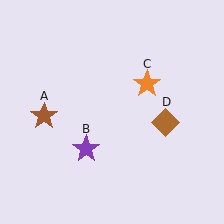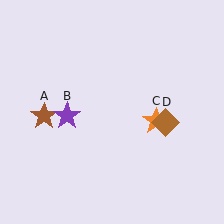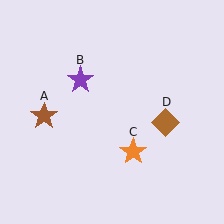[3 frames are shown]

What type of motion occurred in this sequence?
The purple star (object B), orange star (object C) rotated clockwise around the center of the scene.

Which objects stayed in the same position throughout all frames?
Brown star (object A) and brown diamond (object D) remained stationary.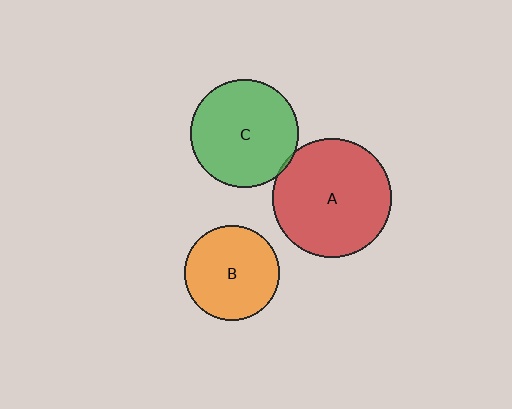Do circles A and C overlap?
Yes.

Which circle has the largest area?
Circle A (red).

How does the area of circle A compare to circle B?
Approximately 1.6 times.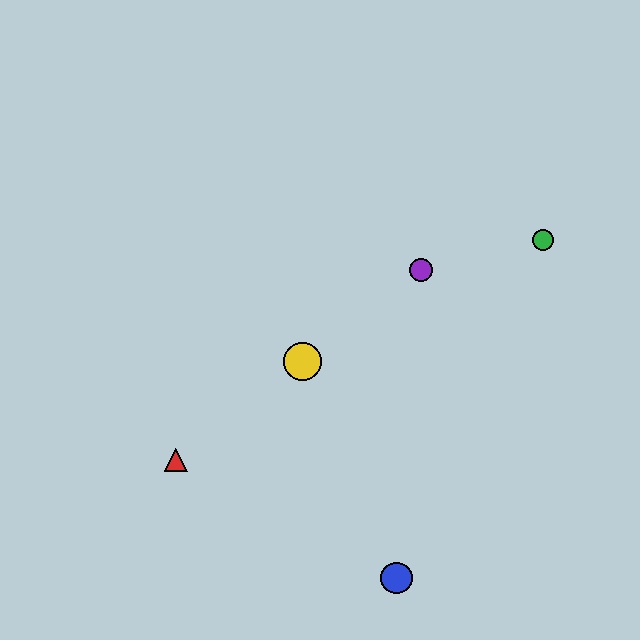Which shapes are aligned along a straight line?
The red triangle, the yellow circle, the purple circle are aligned along a straight line.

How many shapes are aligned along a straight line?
3 shapes (the red triangle, the yellow circle, the purple circle) are aligned along a straight line.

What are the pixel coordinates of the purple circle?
The purple circle is at (421, 270).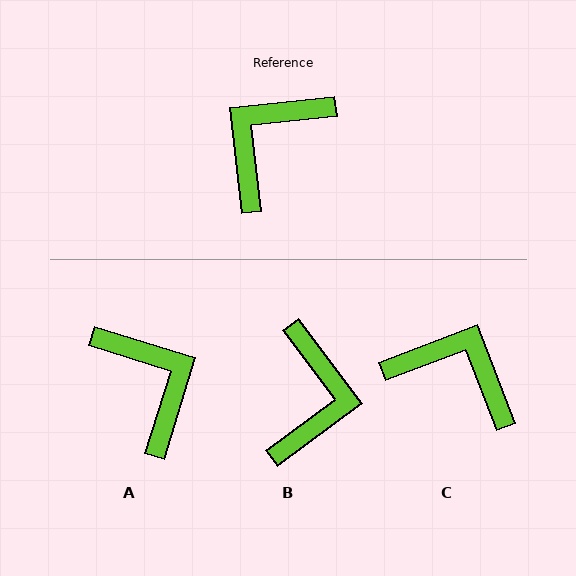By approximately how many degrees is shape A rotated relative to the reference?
Approximately 114 degrees clockwise.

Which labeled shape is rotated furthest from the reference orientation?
B, about 150 degrees away.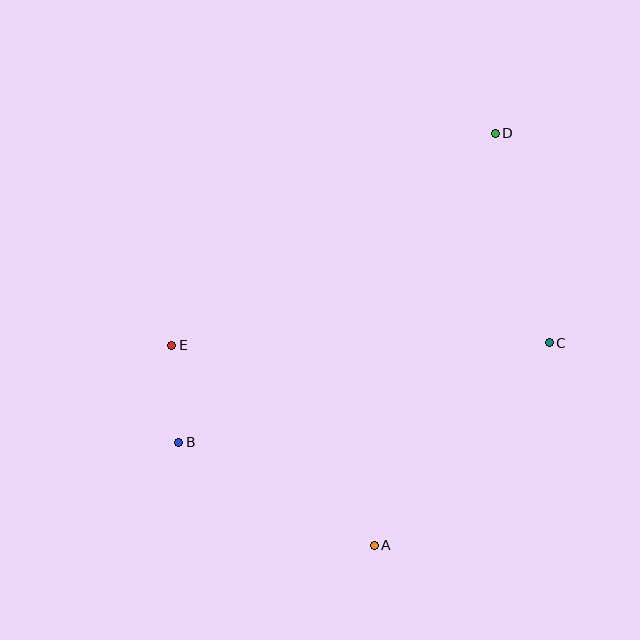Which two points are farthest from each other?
Points B and D are farthest from each other.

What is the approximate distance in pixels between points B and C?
The distance between B and C is approximately 384 pixels.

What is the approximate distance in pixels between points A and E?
The distance between A and E is approximately 285 pixels.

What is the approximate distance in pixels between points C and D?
The distance between C and D is approximately 216 pixels.